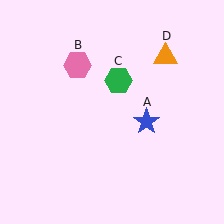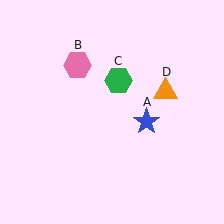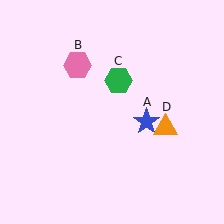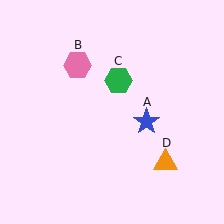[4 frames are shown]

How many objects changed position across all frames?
1 object changed position: orange triangle (object D).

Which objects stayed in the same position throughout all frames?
Blue star (object A) and pink hexagon (object B) and green hexagon (object C) remained stationary.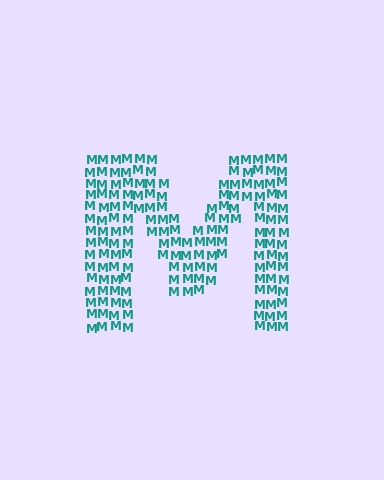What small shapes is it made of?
It is made of small letter M's.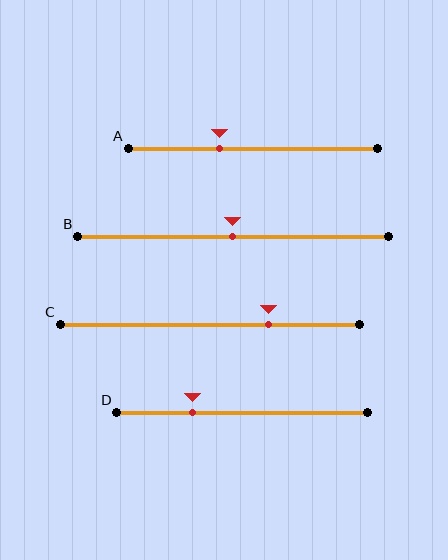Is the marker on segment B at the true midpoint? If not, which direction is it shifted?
Yes, the marker on segment B is at the true midpoint.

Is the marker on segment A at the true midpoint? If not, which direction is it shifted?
No, the marker on segment A is shifted to the left by about 13% of the segment length.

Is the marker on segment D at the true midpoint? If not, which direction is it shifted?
No, the marker on segment D is shifted to the left by about 20% of the segment length.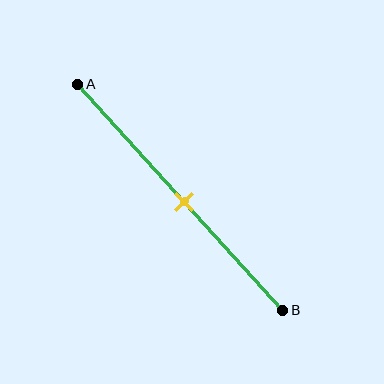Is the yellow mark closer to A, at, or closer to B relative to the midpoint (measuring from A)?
The yellow mark is approximately at the midpoint of segment AB.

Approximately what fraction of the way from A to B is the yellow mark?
The yellow mark is approximately 50% of the way from A to B.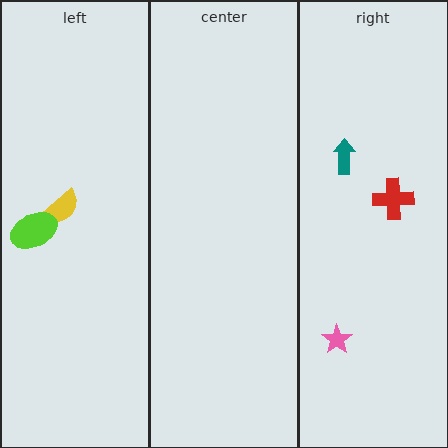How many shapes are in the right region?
3.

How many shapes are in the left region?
2.